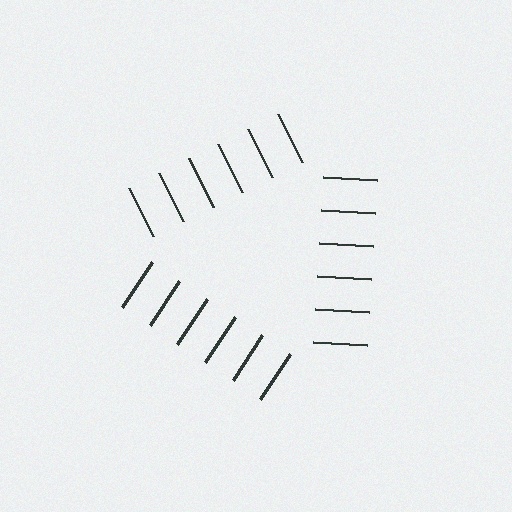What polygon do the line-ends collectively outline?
An illusory triangle — the line segments terminate on its edges but no continuous stroke is drawn.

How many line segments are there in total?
18 — 6 along each of the 3 edges.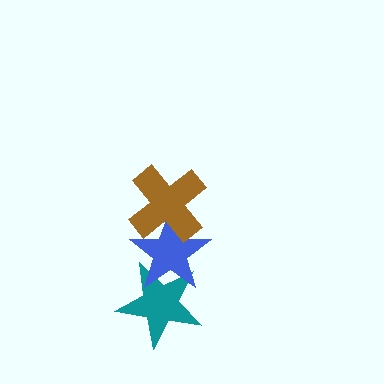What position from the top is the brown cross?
The brown cross is 1st from the top.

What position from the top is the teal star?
The teal star is 3rd from the top.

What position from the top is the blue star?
The blue star is 2nd from the top.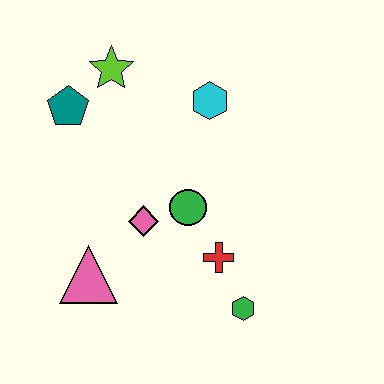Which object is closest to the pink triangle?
The pink diamond is closest to the pink triangle.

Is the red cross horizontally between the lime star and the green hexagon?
Yes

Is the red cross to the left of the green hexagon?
Yes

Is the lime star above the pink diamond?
Yes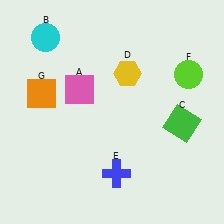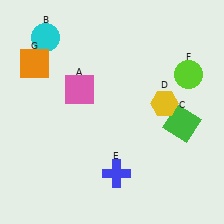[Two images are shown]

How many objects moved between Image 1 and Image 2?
2 objects moved between the two images.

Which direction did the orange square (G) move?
The orange square (G) moved up.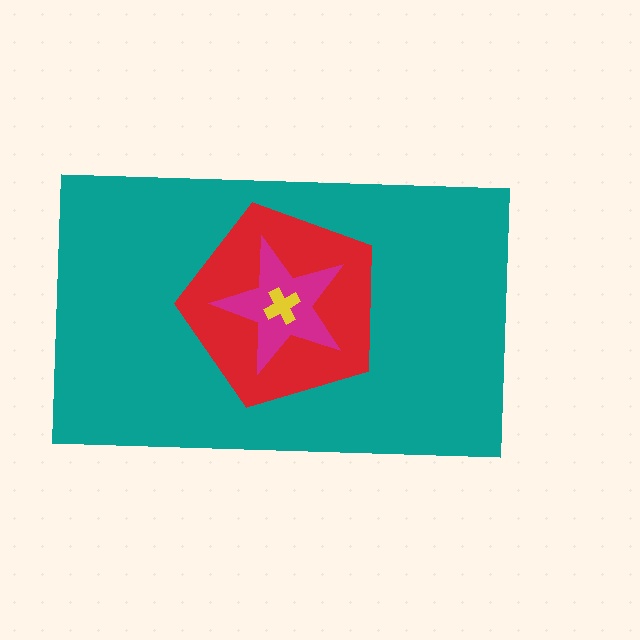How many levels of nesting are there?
4.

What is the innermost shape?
The yellow cross.